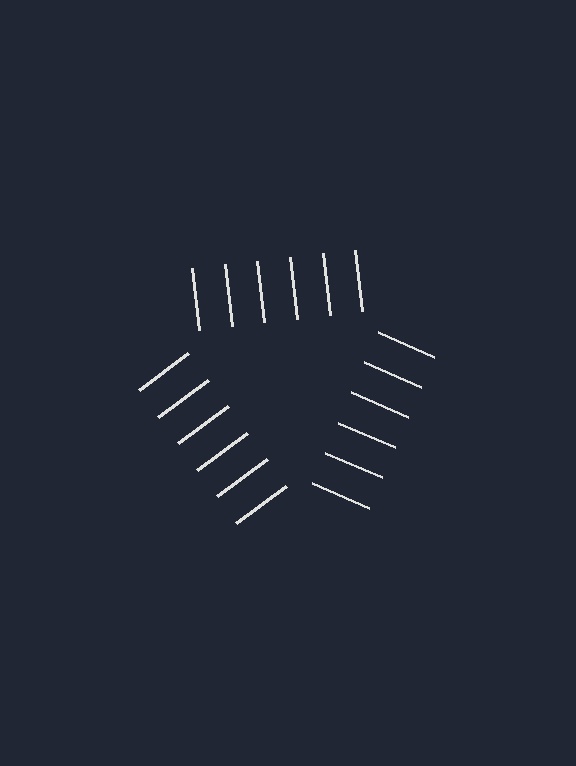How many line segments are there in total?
18 — 6 along each of the 3 edges.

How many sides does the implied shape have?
3 sides — the line-ends trace a triangle.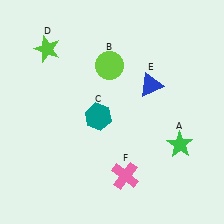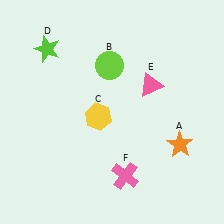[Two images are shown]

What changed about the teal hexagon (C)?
In Image 1, C is teal. In Image 2, it changed to yellow.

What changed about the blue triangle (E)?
In Image 1, E is blue. In Image 2, it changed to pink.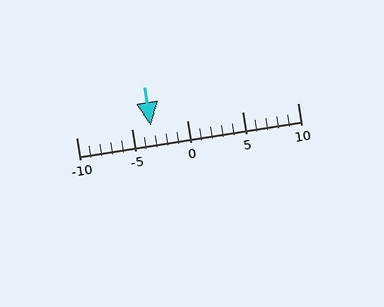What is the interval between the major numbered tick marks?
The major tick marks are spaced 5 units apart.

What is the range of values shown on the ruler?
The ruler shows values from -10 to 10.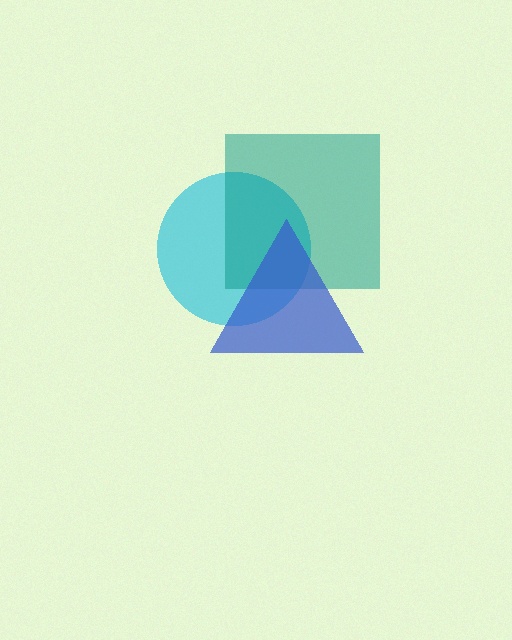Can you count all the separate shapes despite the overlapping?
Yes, there are 3 separate shapes.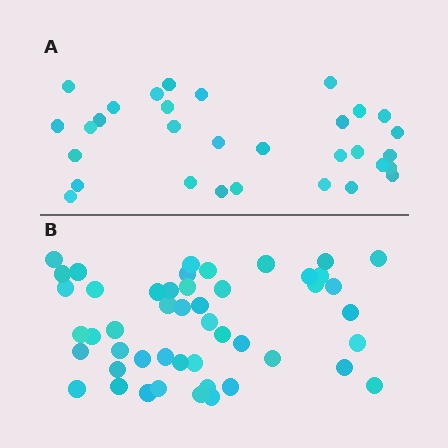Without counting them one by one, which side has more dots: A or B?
Region B (the bottom region) has more dots.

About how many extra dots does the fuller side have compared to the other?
Region B has approximately 15 more dots than region A.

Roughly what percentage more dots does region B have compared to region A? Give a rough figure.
About 55% more.